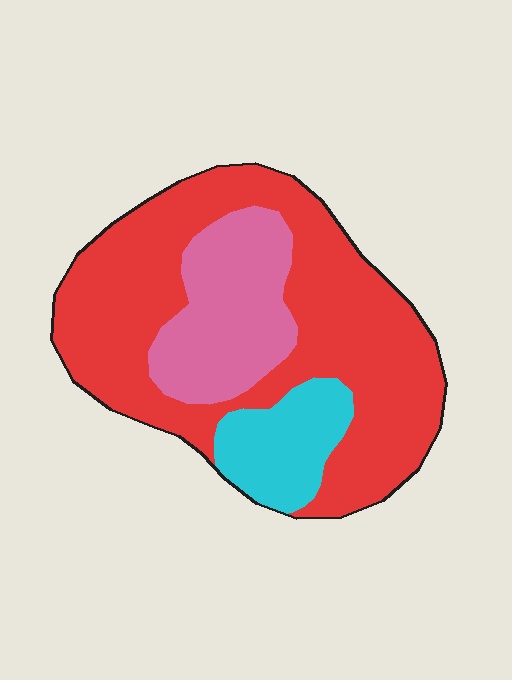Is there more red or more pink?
Red.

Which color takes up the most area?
Red, at roughly 65%.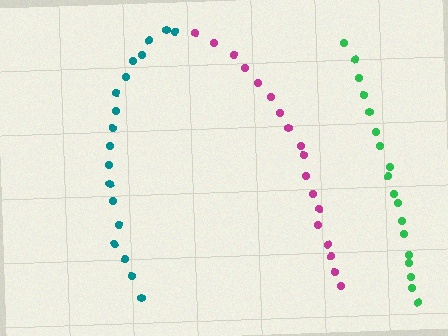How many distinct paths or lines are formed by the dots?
There are 3 distinct paths.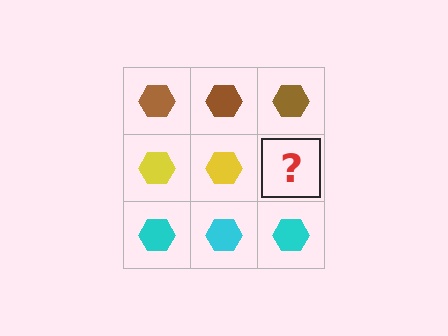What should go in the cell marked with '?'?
The missing cell should contain a yellow hexagon.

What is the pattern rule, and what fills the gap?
The rule is that each row has a consistent color. The gap should be filled with a yellow hexagon.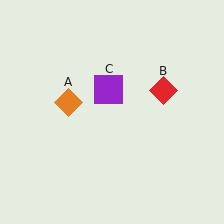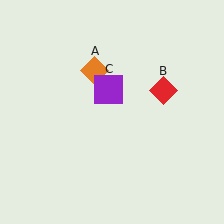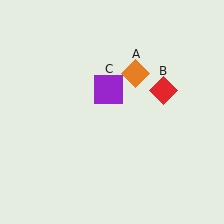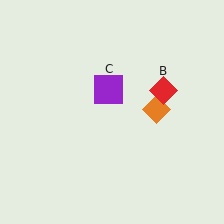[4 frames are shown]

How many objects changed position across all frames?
1 object changed position: orange diamond (object A).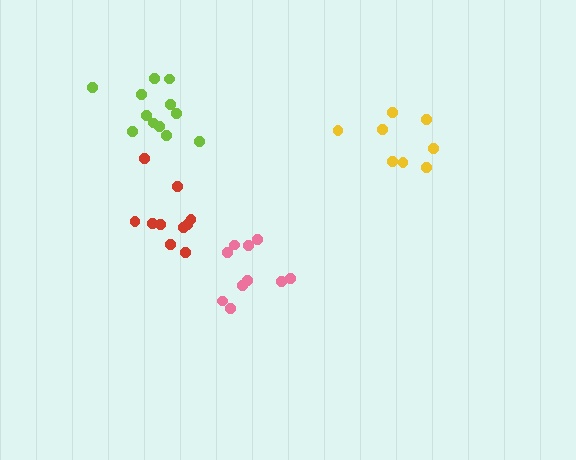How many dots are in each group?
Group 1: 8 dots, Group 2: 12 dots, Group 3: 10 dots, Group 4: 10 dots (40 total).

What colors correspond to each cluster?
The clusters are colored: yellow, lime, pink, red.